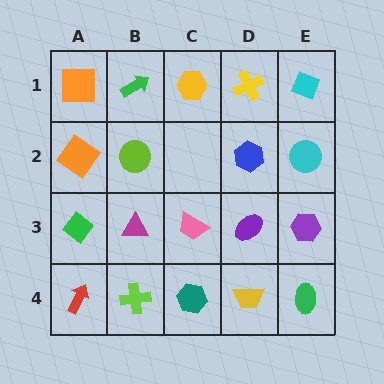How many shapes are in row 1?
5 shapes.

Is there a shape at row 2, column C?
No, that cell is empty.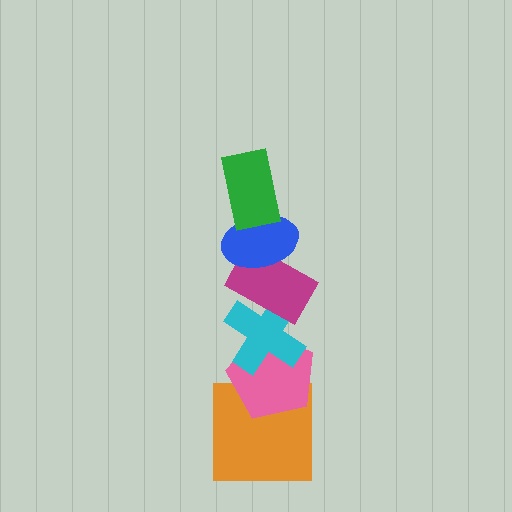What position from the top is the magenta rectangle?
The magenta rectangle is 3rd from the top.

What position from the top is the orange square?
The orange square is 6th from the top.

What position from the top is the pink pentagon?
The pink pentagon is 5th from the top.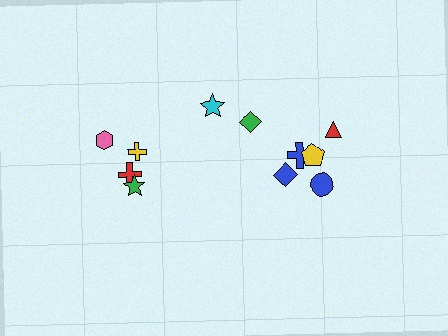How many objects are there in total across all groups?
There are 12 objects.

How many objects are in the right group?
There are 7 objects.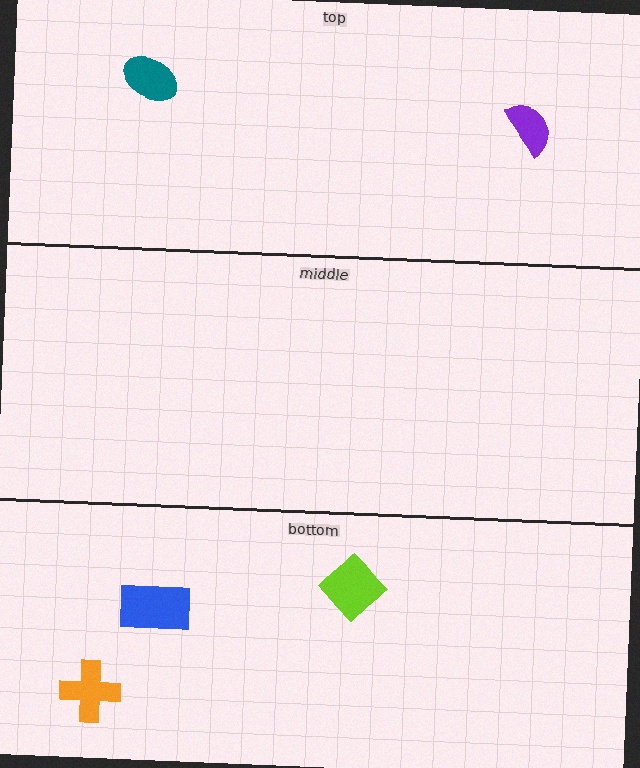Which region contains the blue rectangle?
The bottom region.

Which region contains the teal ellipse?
The top region.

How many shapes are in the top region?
2.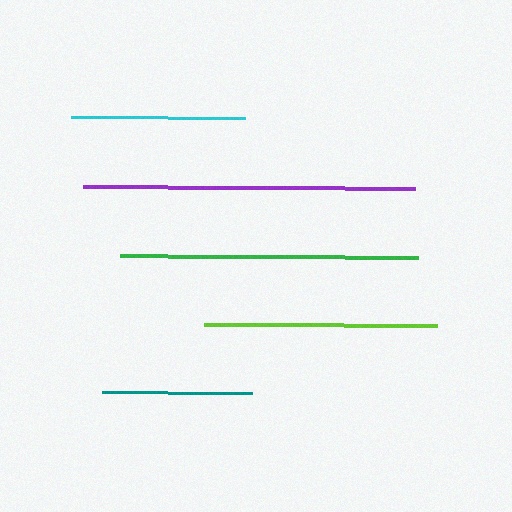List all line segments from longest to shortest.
From longest to shortest: purple, green, lime, cyan, teal.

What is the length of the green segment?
The green segment is approximately 298 pixels long.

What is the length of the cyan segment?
The cyan segment is approximately 174 pixels long.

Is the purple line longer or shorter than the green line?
The purple line is longer than the green line.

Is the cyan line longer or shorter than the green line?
The green line is longer than the cyan line.